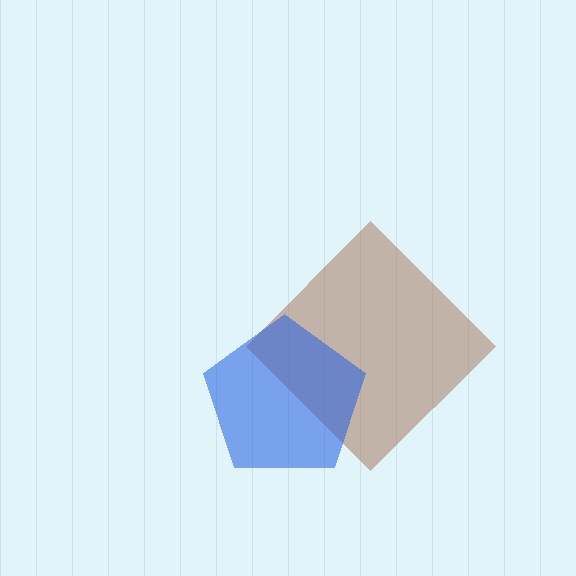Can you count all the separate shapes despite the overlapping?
Yes, there are 2 separate shapes.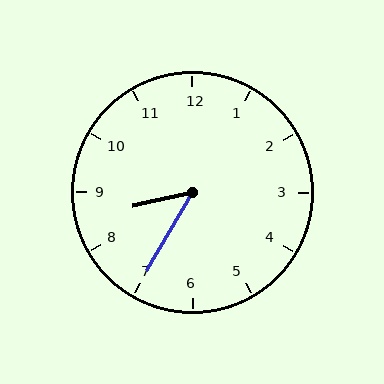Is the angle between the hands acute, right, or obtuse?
It is acute.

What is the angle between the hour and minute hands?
Approximately 48 degrees.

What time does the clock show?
8:35.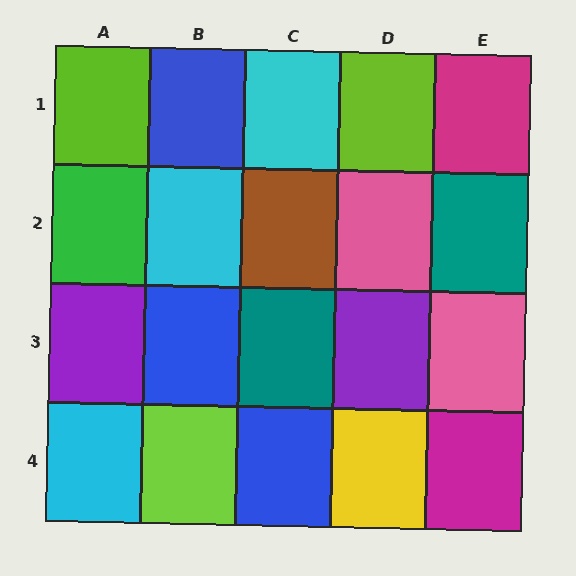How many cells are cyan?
3 cells are cyan.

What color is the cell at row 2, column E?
Teal.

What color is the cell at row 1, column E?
Magenta.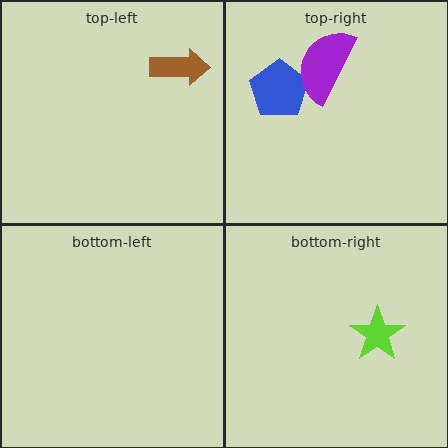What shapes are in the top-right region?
The blue pentagon, the purple semicircle.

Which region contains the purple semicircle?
The top-right region.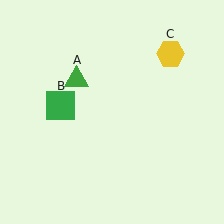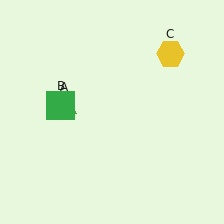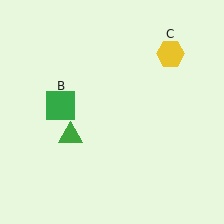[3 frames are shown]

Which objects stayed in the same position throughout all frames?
Green square (object B) and yellow hexagon (object C) remained stationary.